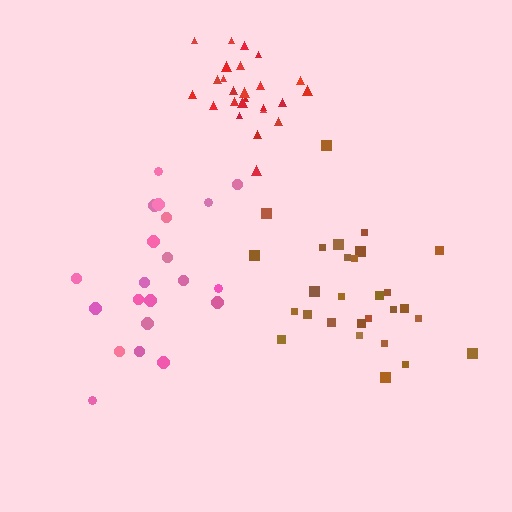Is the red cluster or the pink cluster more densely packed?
Red.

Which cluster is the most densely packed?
Red.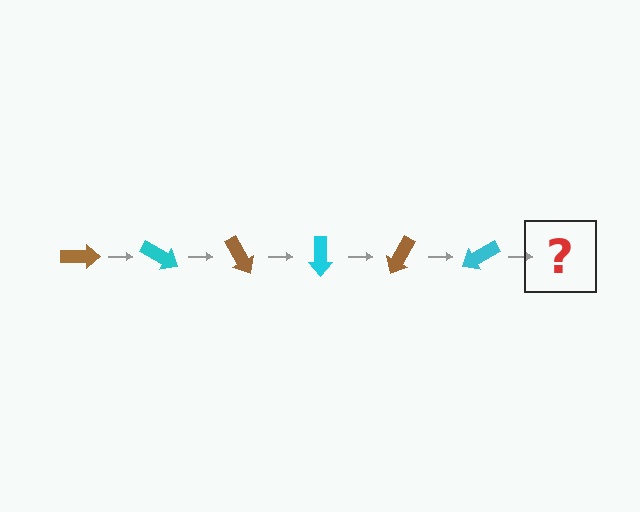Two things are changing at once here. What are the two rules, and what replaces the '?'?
The two rules are that it rotates 30 degrees each step and the color cycles through brown and cyan. The '?' should be a brown arrow, rotated 180 degrees from the start.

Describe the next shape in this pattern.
It should be a brown arrow, rotated 180 degrees from the start.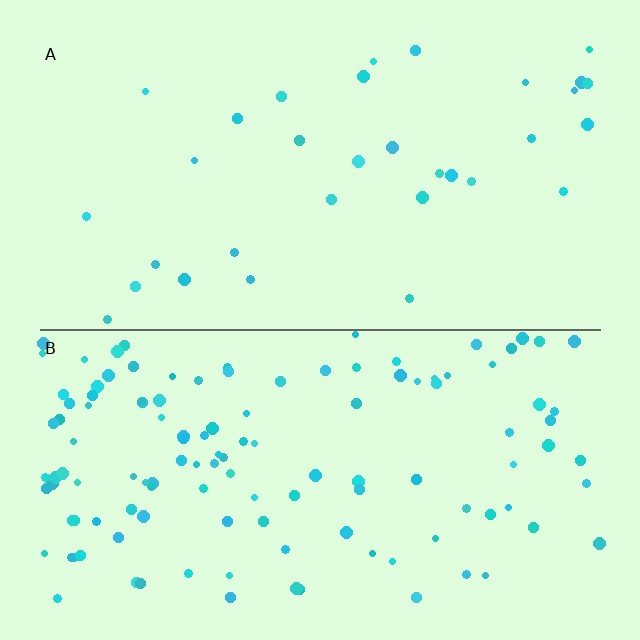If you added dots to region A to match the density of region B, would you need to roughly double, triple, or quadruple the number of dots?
Approximately quadruple.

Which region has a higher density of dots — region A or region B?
B (the bottom).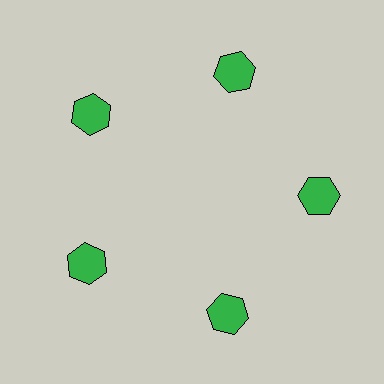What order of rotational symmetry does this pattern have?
This pattern has 5-fold rotational symmetry.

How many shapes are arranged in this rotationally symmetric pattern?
There are 5 shapes, arranged in 5 groups of 1.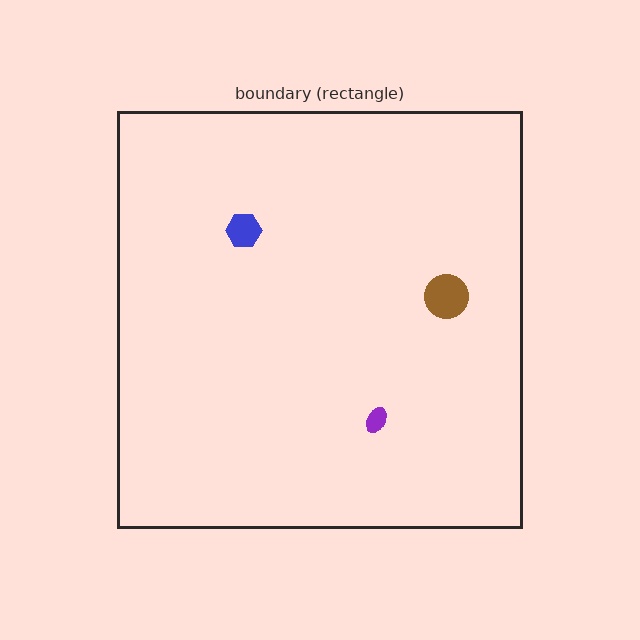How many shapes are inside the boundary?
3 inside, 0 outside.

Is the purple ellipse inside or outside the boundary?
Inside.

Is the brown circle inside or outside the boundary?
Inside.